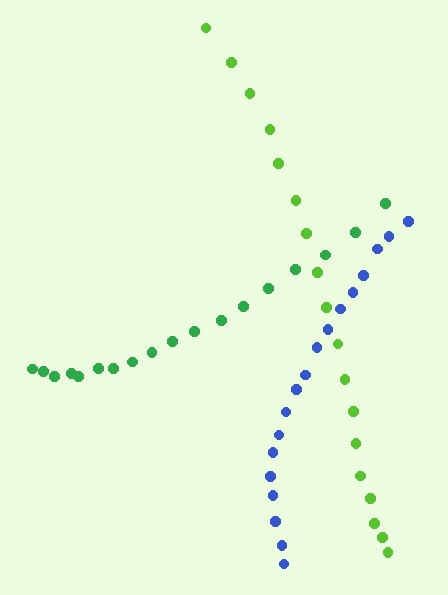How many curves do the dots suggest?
There are 3 distinct paths.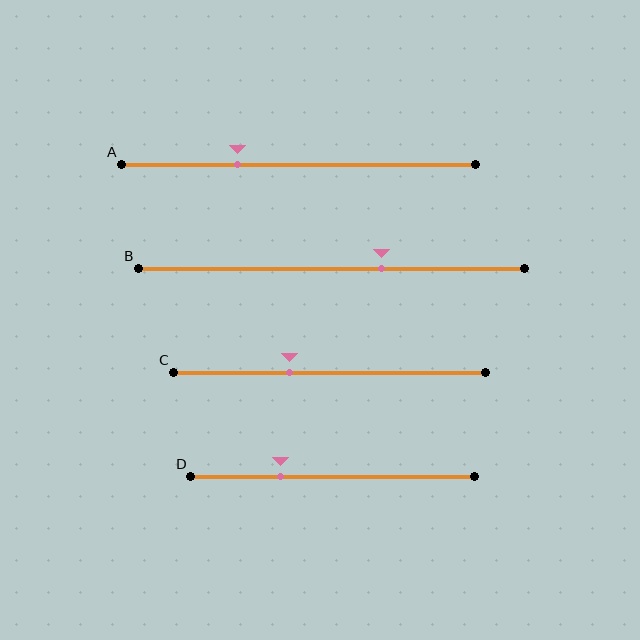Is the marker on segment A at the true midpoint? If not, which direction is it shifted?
No, the marker on segment A is shifted to the left by about 17% of the segment length.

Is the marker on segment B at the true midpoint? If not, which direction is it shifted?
No, the marker on segment B is shifted to the right by about 13% of the segment length.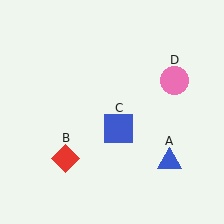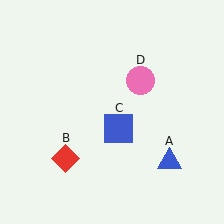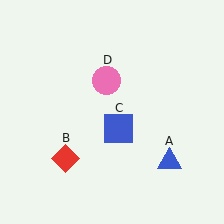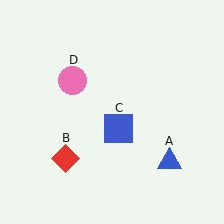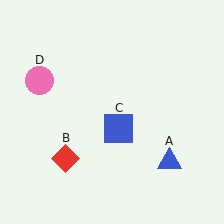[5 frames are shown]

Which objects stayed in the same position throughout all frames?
Blue triangle (object A) and red diamond (object B) and blue square (object C) remained stationary.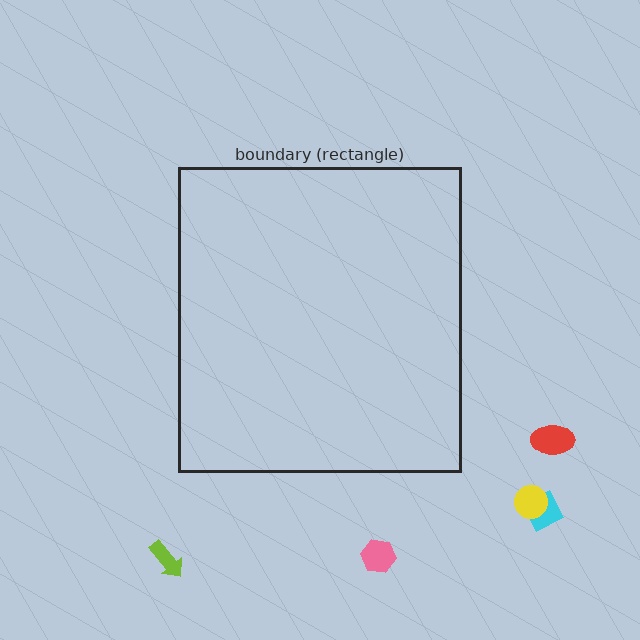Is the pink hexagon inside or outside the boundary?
Outside.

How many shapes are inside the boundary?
0 inside, 5 outside.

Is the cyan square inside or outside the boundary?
Outside.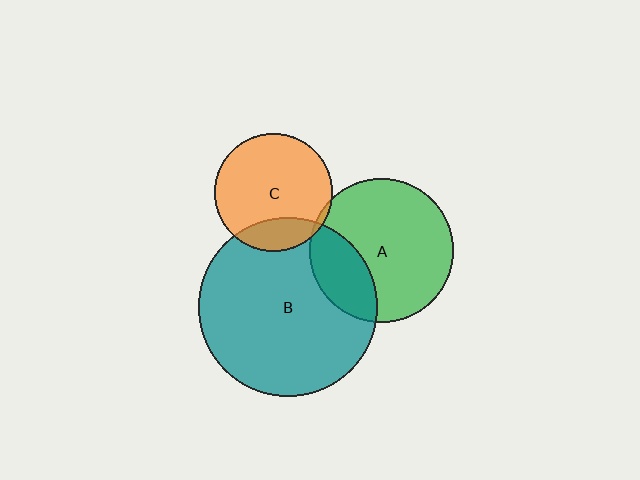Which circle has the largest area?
Circle B (teal).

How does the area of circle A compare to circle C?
Approximately 1.5 times.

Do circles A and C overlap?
Yes.